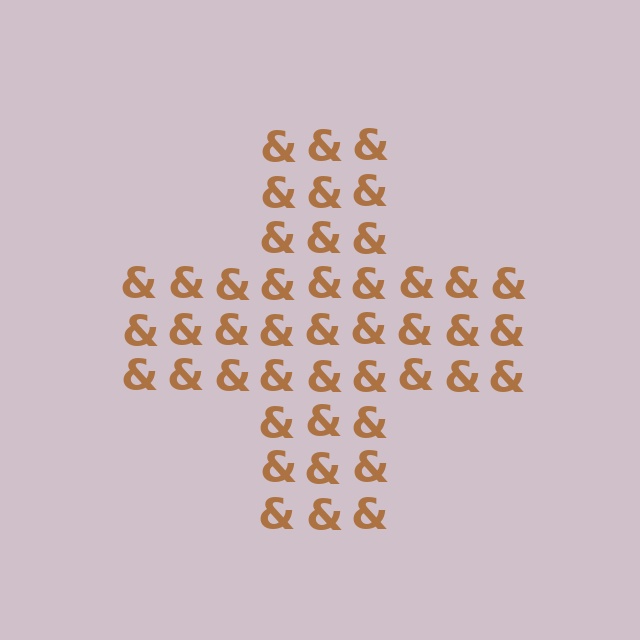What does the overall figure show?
The overall figure shows a cross.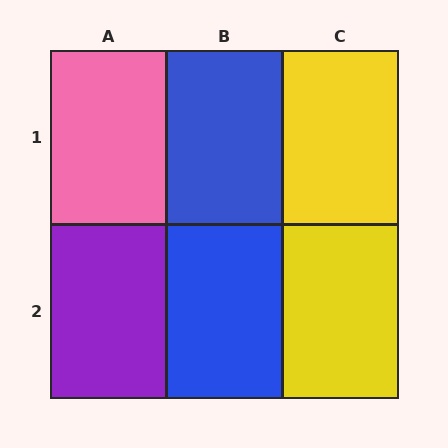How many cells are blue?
2 cells are blue.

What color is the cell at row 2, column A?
Purple.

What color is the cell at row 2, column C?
Yellow.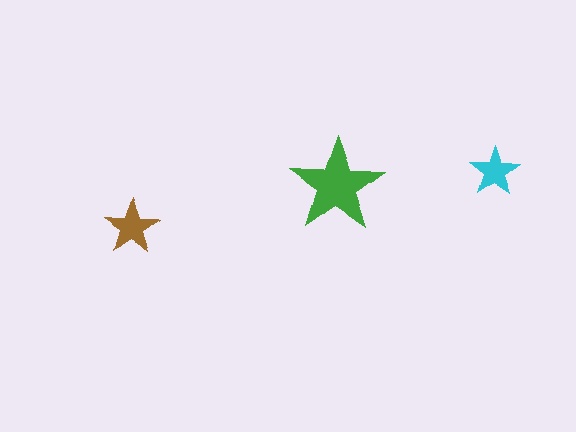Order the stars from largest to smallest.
the green one, the brown one, the cyan one.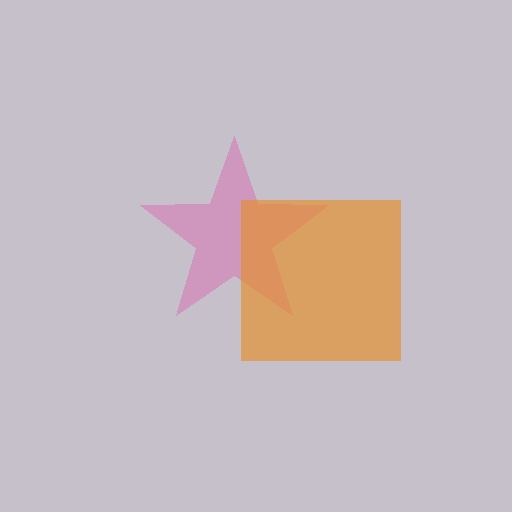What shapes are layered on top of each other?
The layered shapes are: a pink star, an orange square.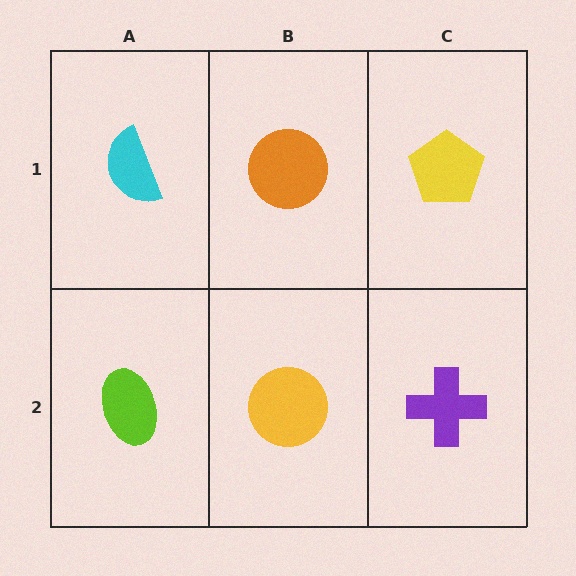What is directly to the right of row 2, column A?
A yellow circle.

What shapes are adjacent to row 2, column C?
A yellow pentagon (row 1, column C), a yellow circle (row 2, column B).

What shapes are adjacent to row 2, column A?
A cyan semicircle (row 1, column A), a yellow circle (row 2, column B).